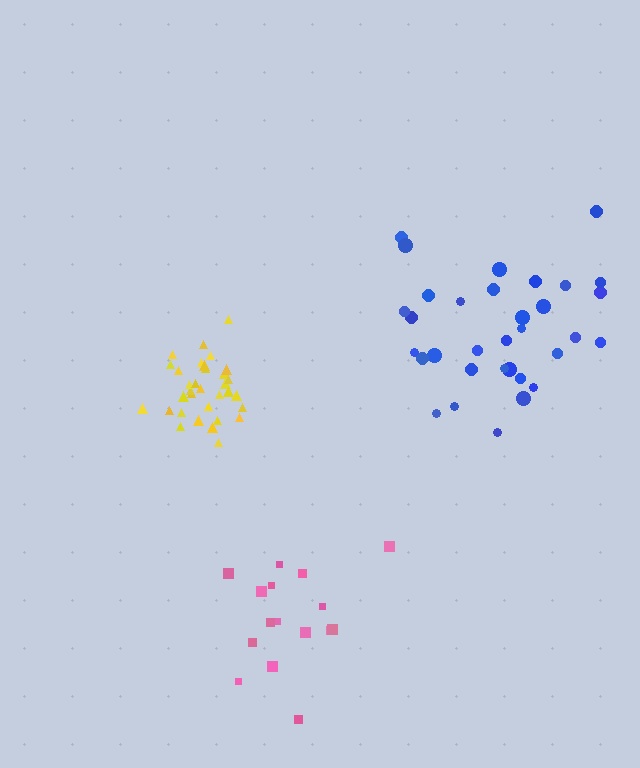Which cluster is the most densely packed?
Yellow.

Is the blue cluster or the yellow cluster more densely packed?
Yellow.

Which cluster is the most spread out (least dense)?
Blue.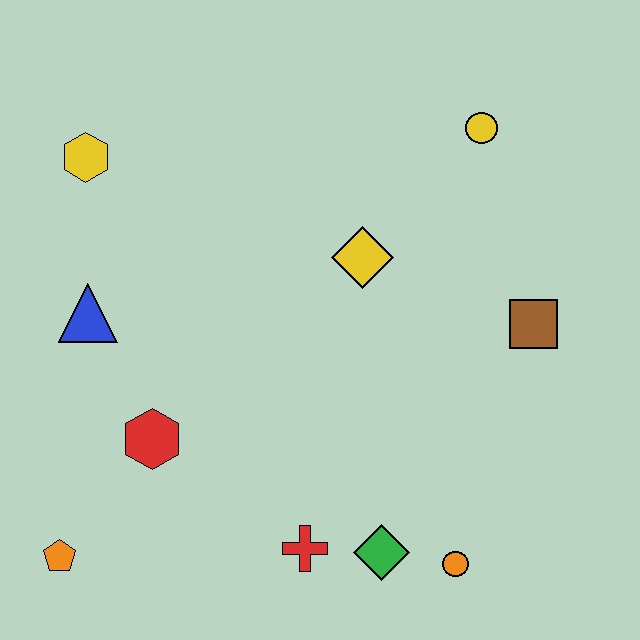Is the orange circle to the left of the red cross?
No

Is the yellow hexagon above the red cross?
Yes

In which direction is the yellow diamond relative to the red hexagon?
The yellow diamond is to the right of the red hexagon.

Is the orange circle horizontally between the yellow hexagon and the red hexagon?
No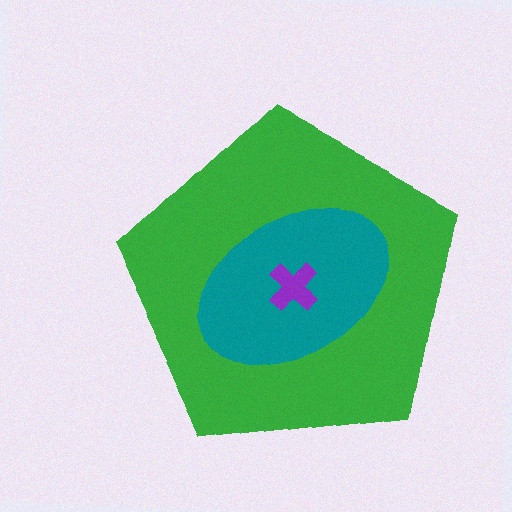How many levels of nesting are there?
3.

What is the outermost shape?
The green pentagon.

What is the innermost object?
The purple cross.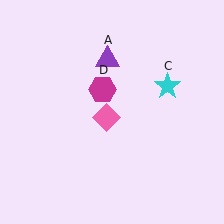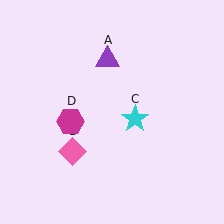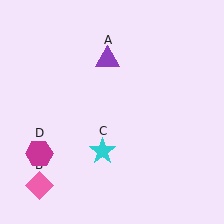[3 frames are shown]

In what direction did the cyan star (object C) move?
The cyan star (object C) moved down and to the left.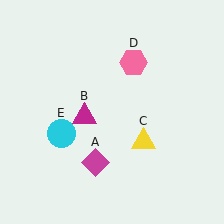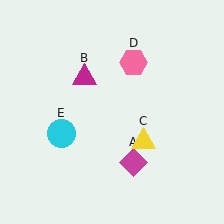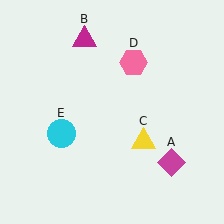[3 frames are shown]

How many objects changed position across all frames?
2 objects changed position: magenta diamond (object A), magenta triangle (object B).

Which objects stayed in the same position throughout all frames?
Yellow triangle (object C) and pink hexagon (object D) and cyan circle (object E) remained stationary.